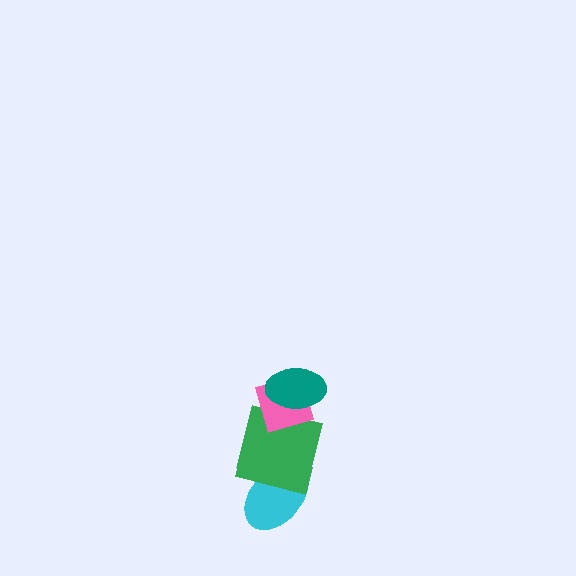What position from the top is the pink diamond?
The pink diamond is 2nd from the top.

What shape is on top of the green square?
The pink diamond is on top of the green square.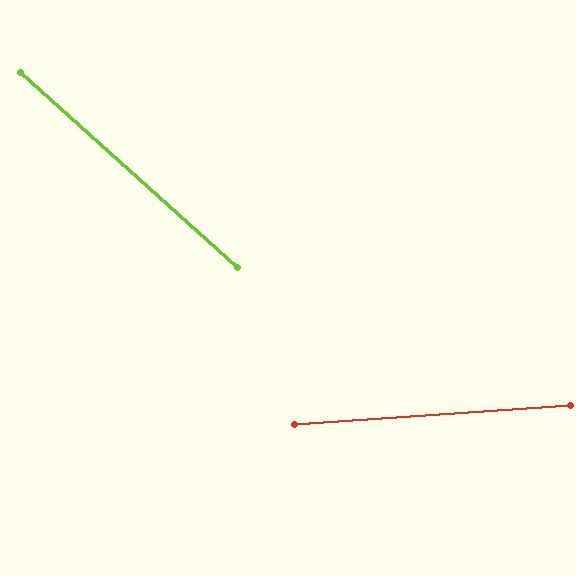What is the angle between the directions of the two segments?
Approximately 46 degrees.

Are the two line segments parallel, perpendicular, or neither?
Neither parallel nor perpendicular — they differ by about 46°.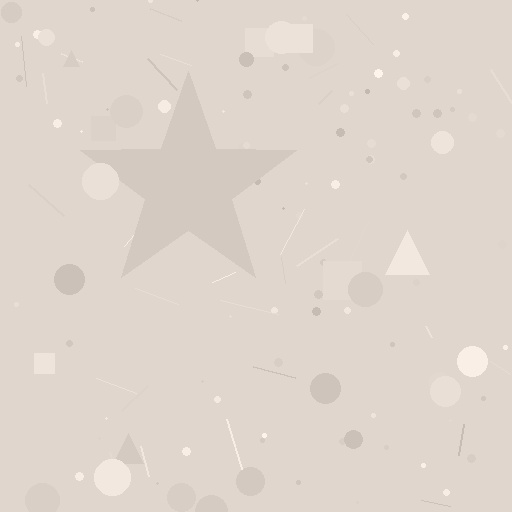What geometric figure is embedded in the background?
A star is embedded in the background.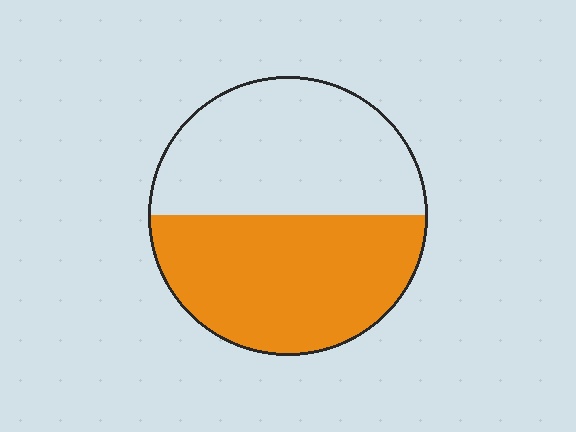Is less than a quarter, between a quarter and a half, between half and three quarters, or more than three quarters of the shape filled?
Between half and three quarters.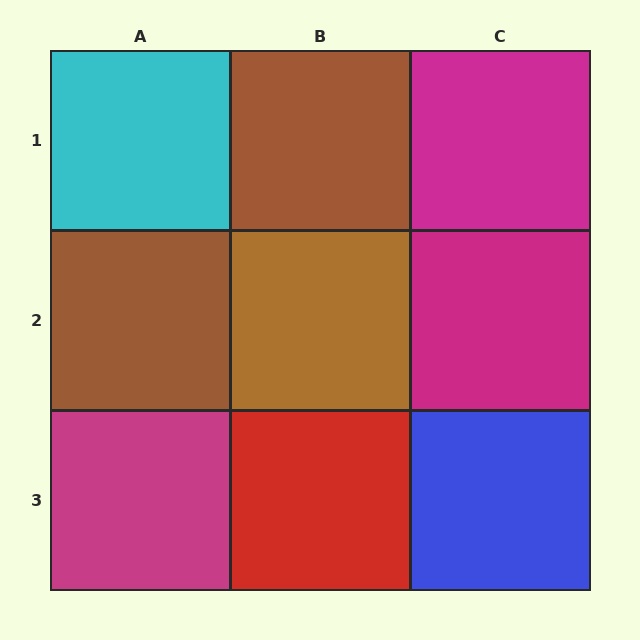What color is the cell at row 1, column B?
Brown.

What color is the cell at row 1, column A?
Cyan.